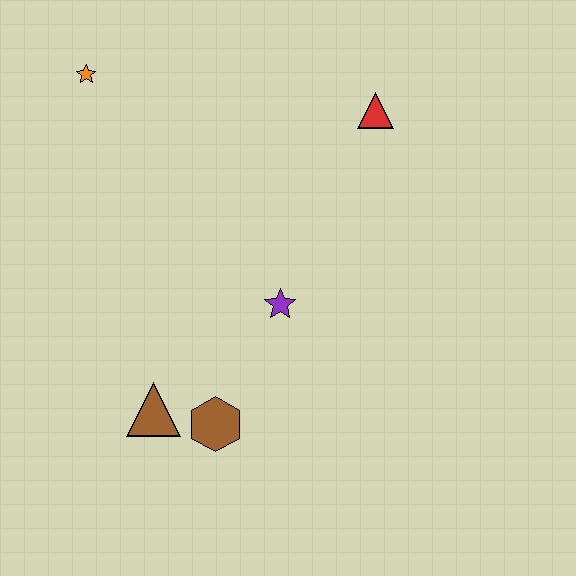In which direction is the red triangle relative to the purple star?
The red triangle is above the purple star.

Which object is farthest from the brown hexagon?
The orange star is farthest from the brown hexagon.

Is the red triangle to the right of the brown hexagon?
Yes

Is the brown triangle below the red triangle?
Yes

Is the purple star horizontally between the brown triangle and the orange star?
No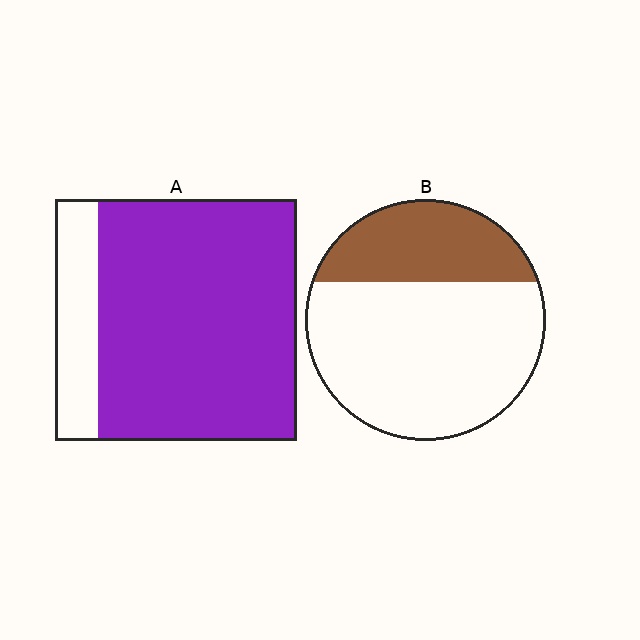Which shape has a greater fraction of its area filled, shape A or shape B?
Shape A.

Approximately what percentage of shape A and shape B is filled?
A is approximately 80% and B is approximately 30%.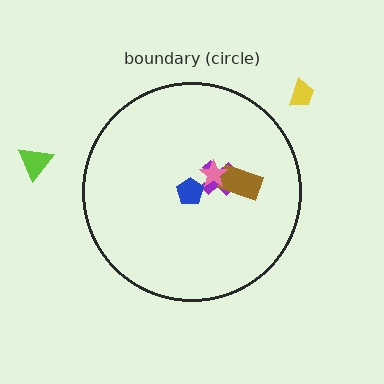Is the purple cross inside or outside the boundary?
Inside.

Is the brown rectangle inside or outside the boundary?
Inside.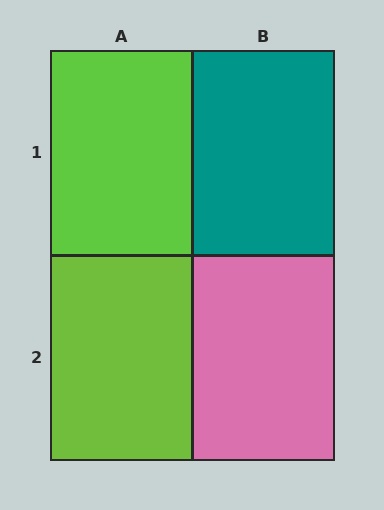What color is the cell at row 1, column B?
Teal.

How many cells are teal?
1 cell is teal.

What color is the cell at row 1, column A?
Lime.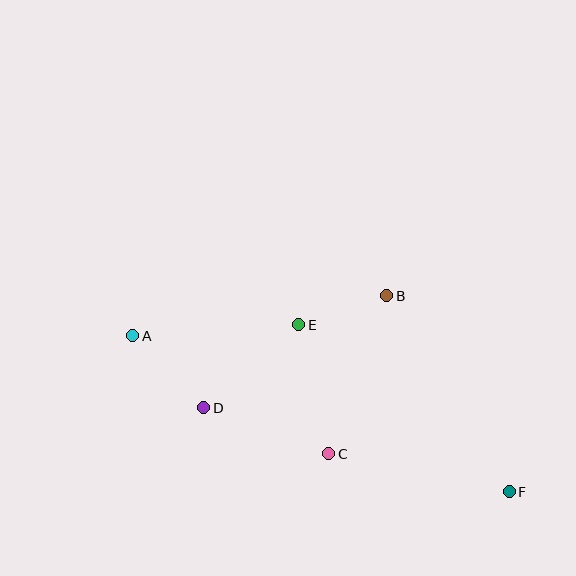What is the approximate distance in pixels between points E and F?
The distance between E and F is approximately 269 pixels.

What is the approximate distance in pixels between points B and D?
The distance between B and D is approximately 214 pixels.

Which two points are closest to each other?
Points B and E are closest to each other.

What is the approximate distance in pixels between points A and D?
The distance between A and D is approximately 101 pixels.